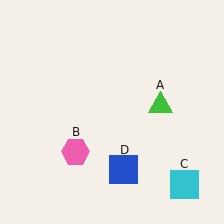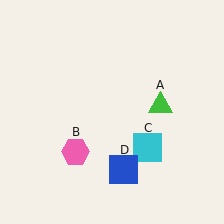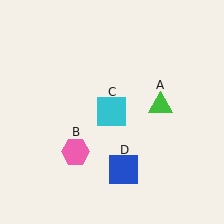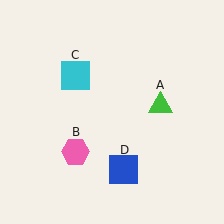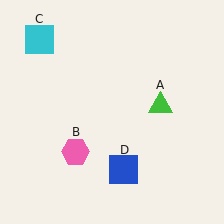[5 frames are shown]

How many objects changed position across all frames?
1 object changed position: cyan square (object C).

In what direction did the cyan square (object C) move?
The cyan square (object C) moved up and to the left.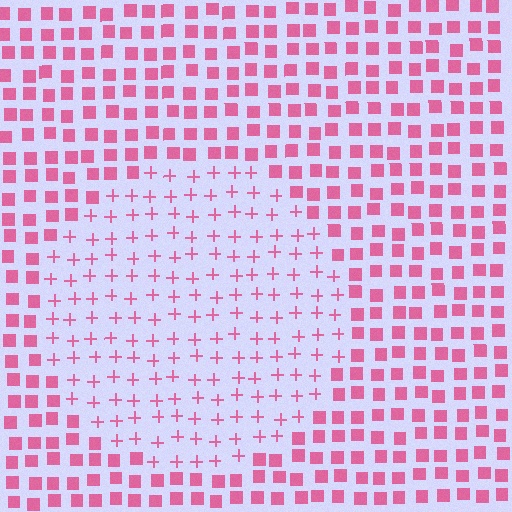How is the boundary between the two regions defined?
The boundary is defined by a change in element shape: plus signs inside vs. squares outside. All elements share the same color and spacing.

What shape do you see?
I see a circle.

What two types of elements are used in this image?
The image uses plus signs inside the circle region and squares outside it.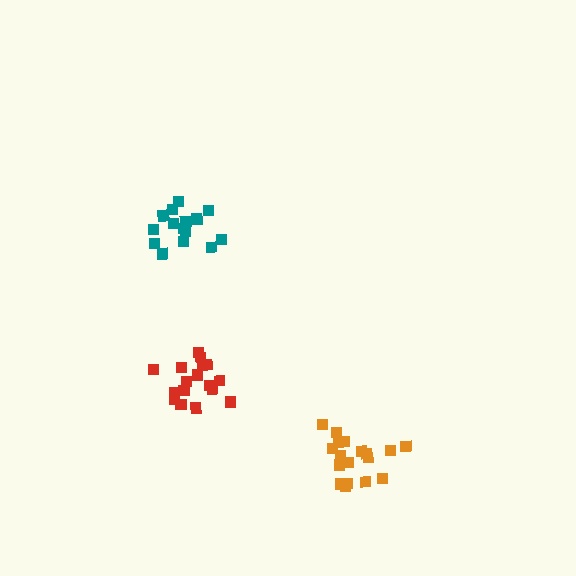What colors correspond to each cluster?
The clusters are colored: teal, orange, red.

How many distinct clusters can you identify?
There are 3 distinct clusters.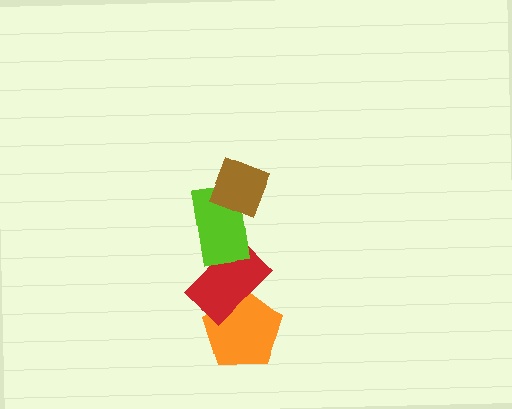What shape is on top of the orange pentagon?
The red rectangle is on top of the orange pentagon.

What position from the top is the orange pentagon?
The orange pentagon is 4th from the top.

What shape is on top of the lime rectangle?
The brown diamond is on top of the lime rectangle.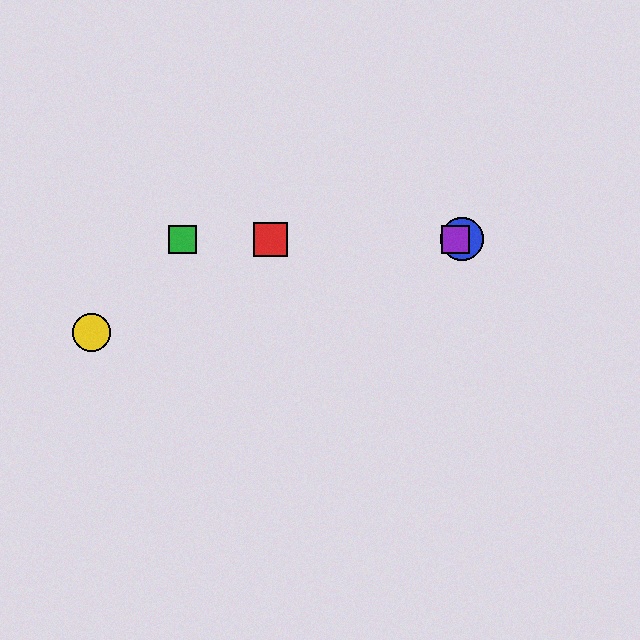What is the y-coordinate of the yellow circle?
The yellow circle is at y≈332.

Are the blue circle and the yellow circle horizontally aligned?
No, the blue circle is at y≈239 and the yellow circle is at y≈332.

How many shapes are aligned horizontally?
4 shapes (the red square, the blue circle, the green square, the purple square) are aligned horizontally.